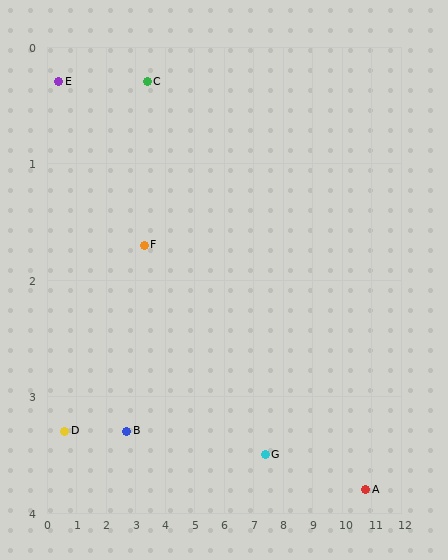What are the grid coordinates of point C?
Point C is at approximately (3.4, 0.3).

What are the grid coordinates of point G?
Point G is at approximately (7.4, 3.5).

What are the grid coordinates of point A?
Point A is at approximately (10.8, 3.8).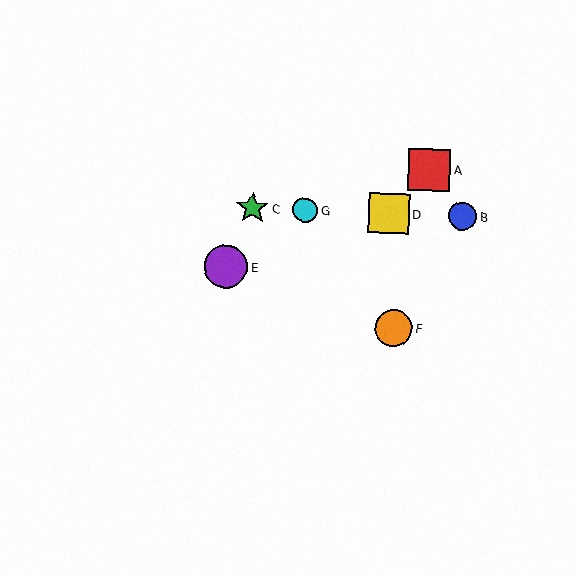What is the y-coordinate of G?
Object G is at y≈210.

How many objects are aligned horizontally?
4 objects (B, C, D, G) are aligned horizontally.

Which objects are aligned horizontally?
Objects B, C, D, G are aligned horizontally.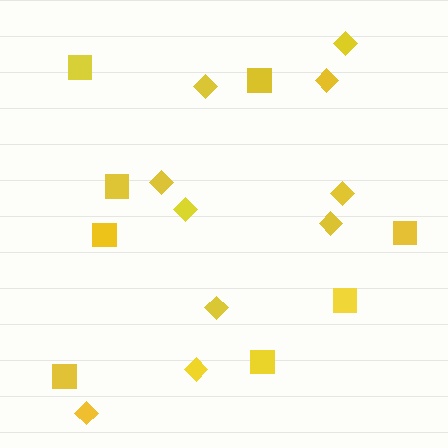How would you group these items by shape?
There are 2 groups: one group of squares (8) and one group of diamonds (10).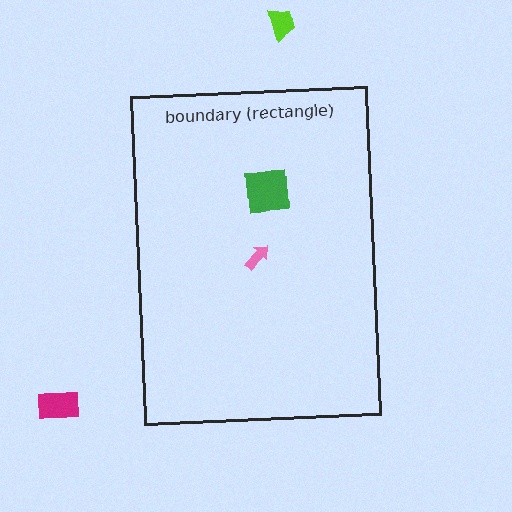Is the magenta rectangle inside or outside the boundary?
Outside.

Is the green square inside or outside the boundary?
Inside.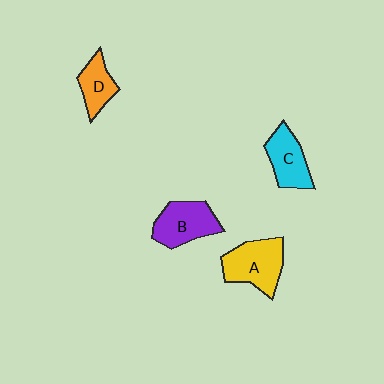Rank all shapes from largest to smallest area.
From largest to smallest: A (yellow), B (purple), C (cyan), D (orange).